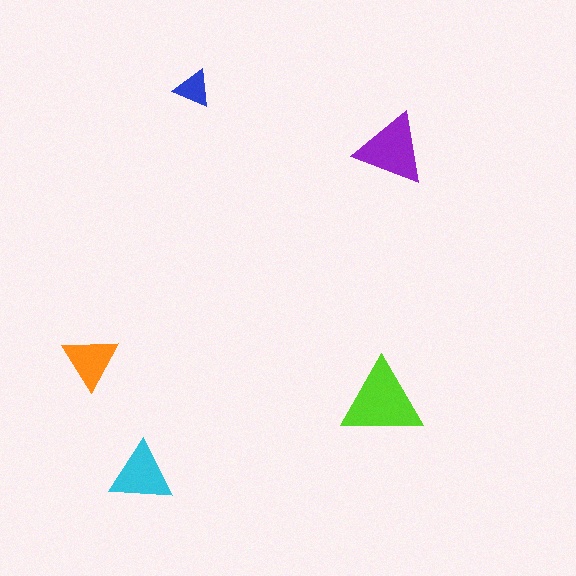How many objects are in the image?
There are 5 objects in the image.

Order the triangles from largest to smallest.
the lime one, the purple one, the cyan one, the orange one, the blue one.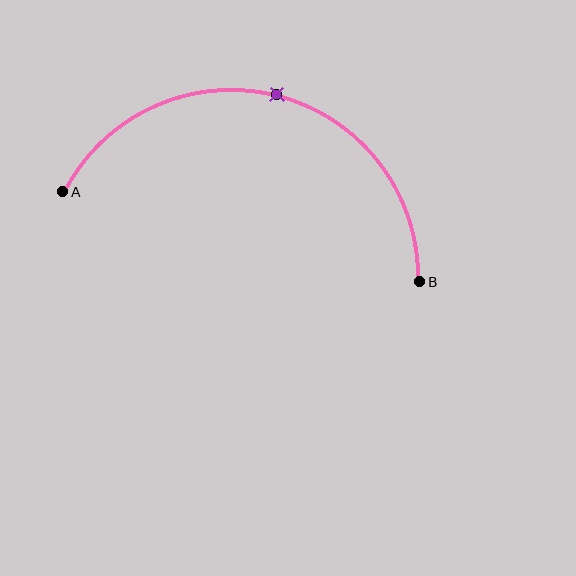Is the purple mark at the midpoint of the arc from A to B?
Yes. The purple mark lies on the arc at equal arc-length from both A and B — it is the arc midpoint.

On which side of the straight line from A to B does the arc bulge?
The arc bulges above the straight line connecting A and B.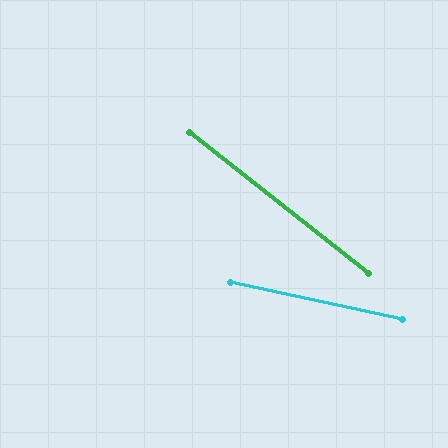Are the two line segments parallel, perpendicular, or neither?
Neither parallel nor perpendicular — they differ by about 26°.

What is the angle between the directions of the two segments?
Approximately 26 degrees.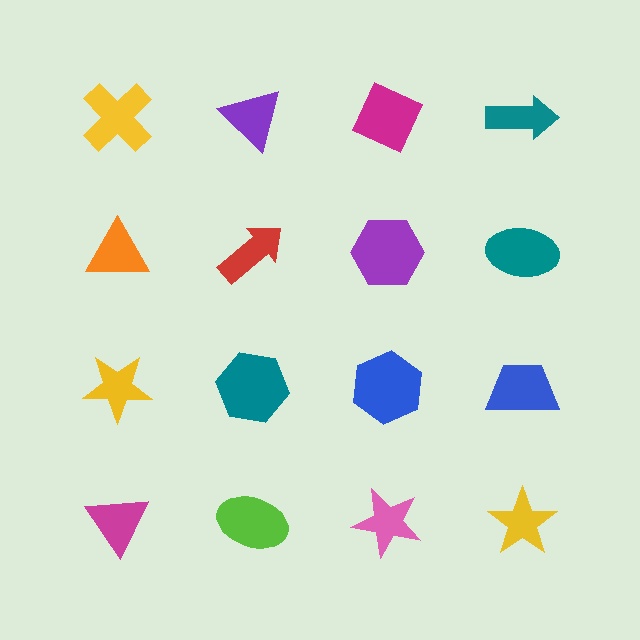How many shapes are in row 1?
4 shapes.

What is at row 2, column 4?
A teal ellipse.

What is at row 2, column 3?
A purple hexagon.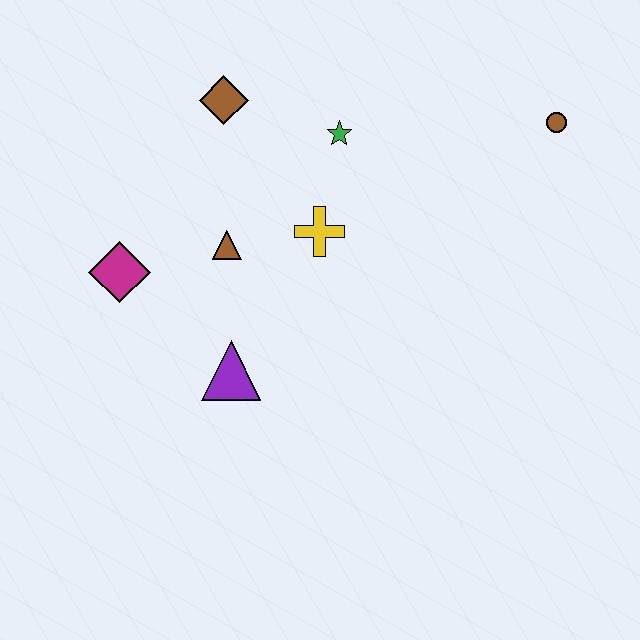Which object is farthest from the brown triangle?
The brown circle is farthest from the brown triangle.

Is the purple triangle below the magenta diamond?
Yes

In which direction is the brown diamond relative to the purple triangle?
The brown diamond is above the purple triangle.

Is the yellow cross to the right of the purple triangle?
Yes